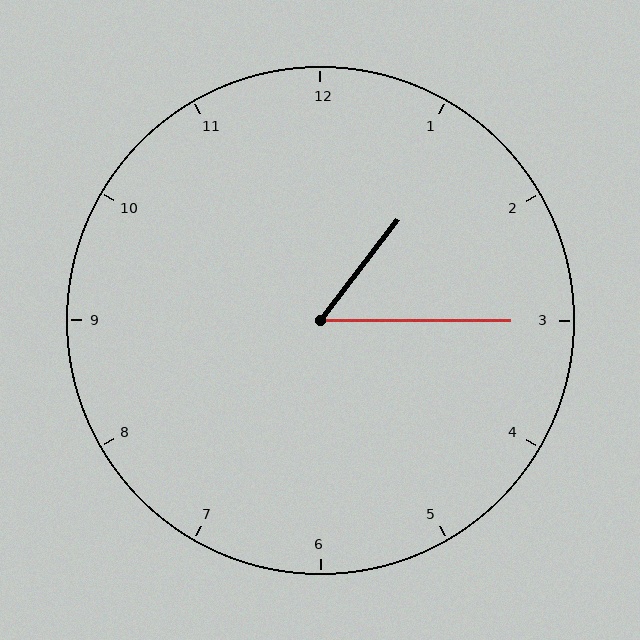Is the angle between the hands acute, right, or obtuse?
It is acute.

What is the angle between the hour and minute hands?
Approximately 52 degrees.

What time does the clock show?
1:15.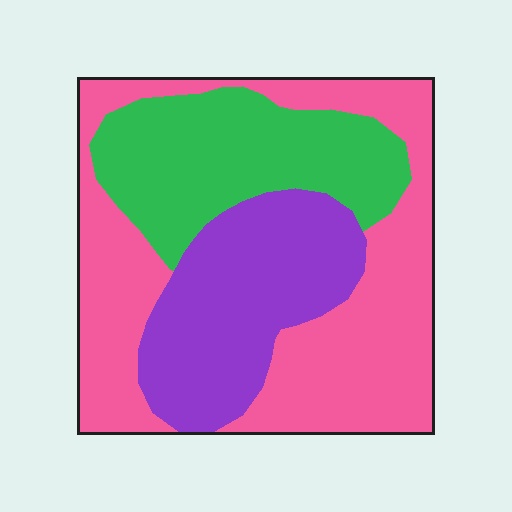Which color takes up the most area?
Pink, at roughly 45%.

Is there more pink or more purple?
Pink.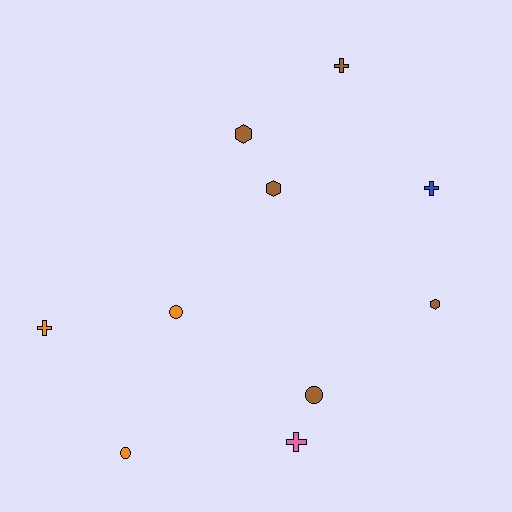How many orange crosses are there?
There is 1 orange cross.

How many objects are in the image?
There are 10 objects.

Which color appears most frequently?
Brown, with 5 objects.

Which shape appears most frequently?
Cross, with 4 objects.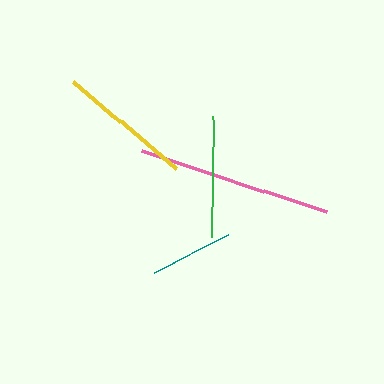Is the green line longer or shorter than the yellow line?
The yellow line is longer than the green line.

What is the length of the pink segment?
The pink segment is approximately 195 pixels long.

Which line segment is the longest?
The pink line is the longest at approximately 195 pixels.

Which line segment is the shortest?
The teal line is the shortest at approximately 84 pixels.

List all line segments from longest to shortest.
From longest to shortest: pink, yellow, green, teal.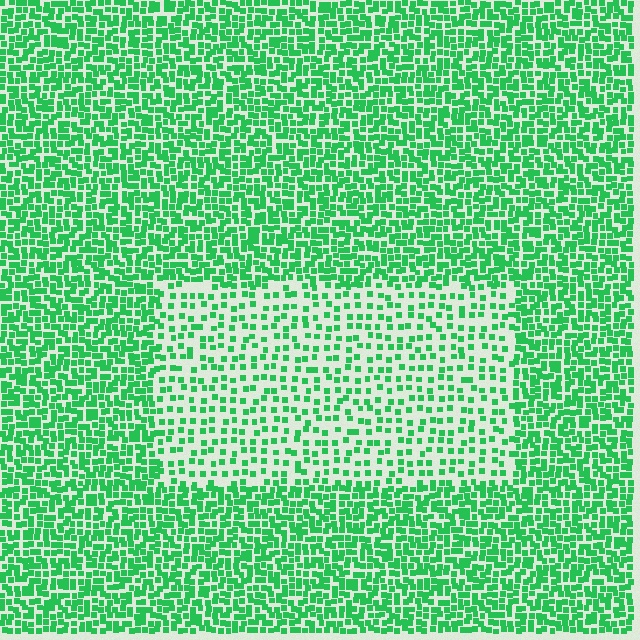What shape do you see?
I see a rectangle.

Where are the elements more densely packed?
The elements are more densely packed outside the rectangle boundary.